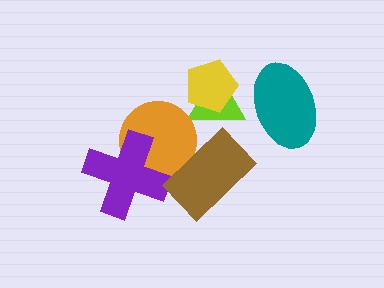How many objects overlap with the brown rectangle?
1 object overlaps with the brown rectangle.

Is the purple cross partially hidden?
No, no other shape covers it.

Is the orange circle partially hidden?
Yes, it is partially covered by another shape.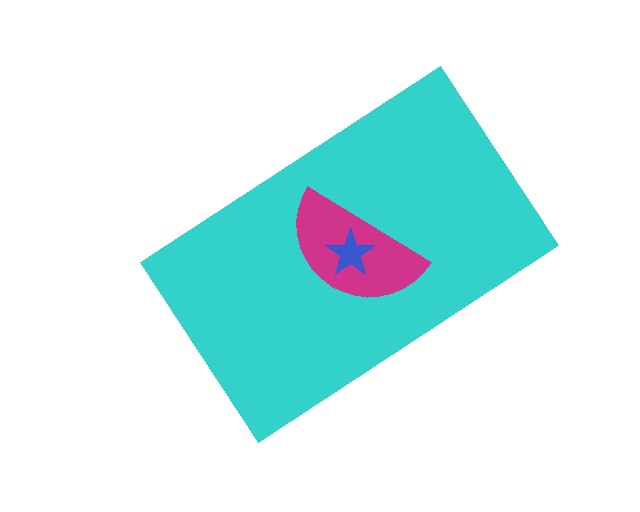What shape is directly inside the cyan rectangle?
The magenta semicircle.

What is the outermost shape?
The cyan rectangle.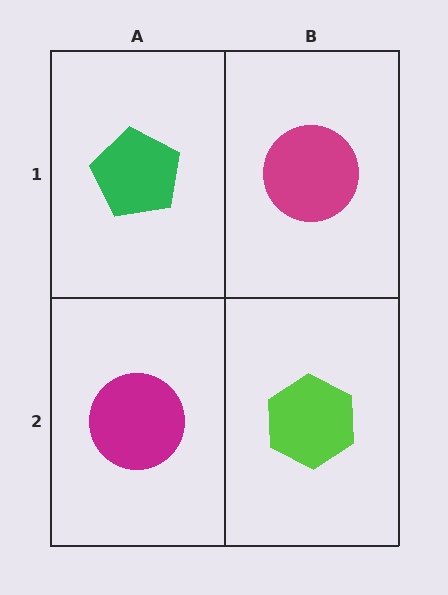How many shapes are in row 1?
2 shapes.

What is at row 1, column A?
A green pentagon.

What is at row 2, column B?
A lime hexagon.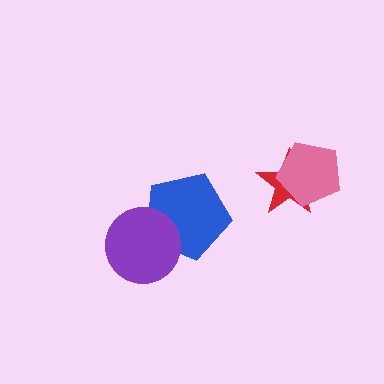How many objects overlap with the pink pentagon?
1 object overlaps with the pink pentagon.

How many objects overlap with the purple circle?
1 object overlaps with the purple circle.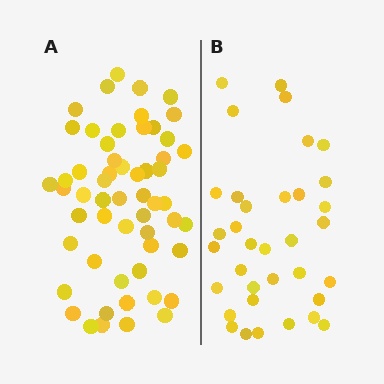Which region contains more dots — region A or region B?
Region A (the left region) has more dots.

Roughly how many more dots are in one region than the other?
Region A has approximately 20 more dots than region B.